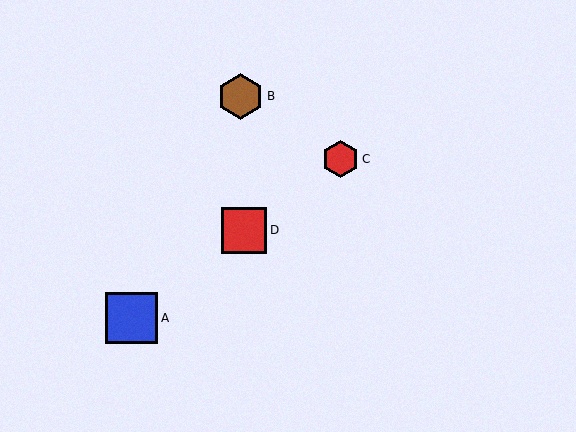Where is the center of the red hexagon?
The center of the red hexagon is at (340, 159).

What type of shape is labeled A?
Shape A is a blue square.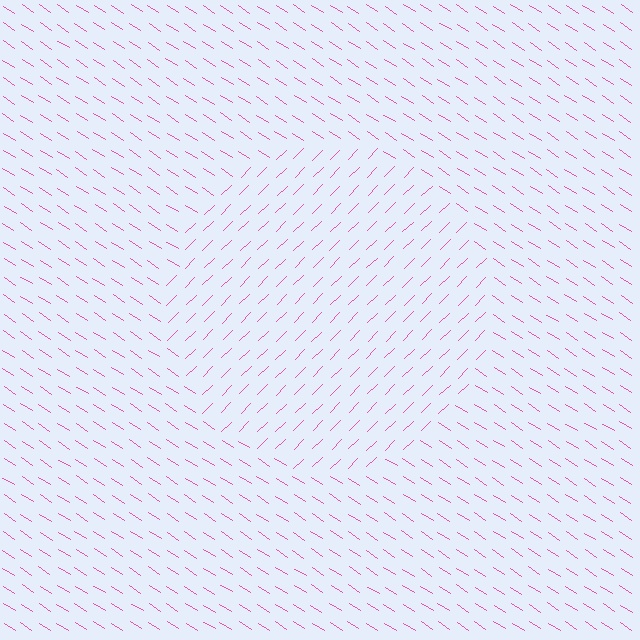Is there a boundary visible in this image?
Yes, there is a texture boundary formed by a change in line orientation.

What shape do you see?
I see a circle.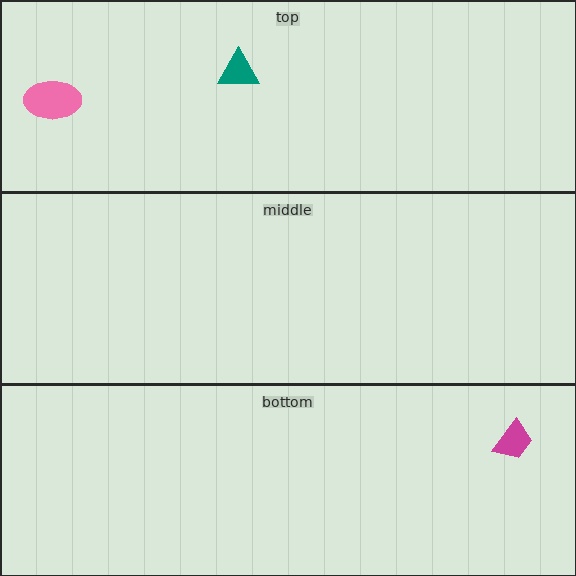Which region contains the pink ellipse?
The top region.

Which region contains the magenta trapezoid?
The bottom region.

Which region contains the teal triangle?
The top region.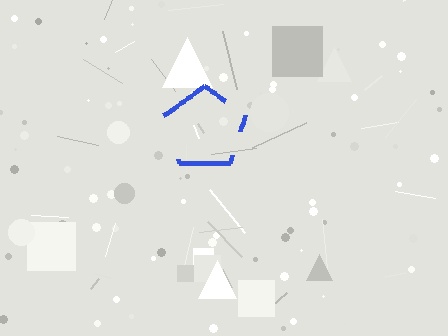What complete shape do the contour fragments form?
The contour fragments form a pentagon.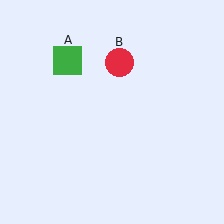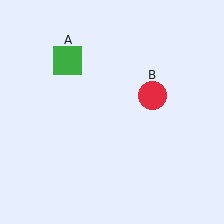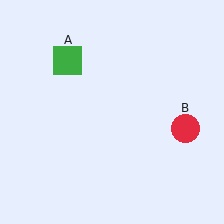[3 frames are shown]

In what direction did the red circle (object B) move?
The red circle (object B) moved down and to the right.